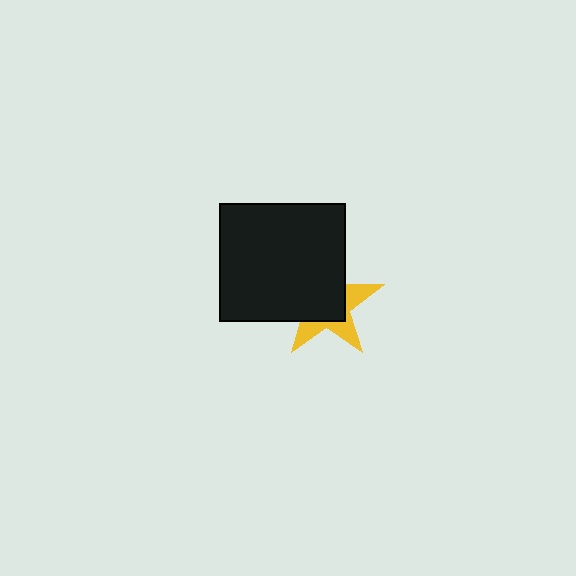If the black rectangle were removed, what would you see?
You would see the complete yellow star.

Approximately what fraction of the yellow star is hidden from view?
Roughly 61% of the yellow star is hidden behind the black rectangle.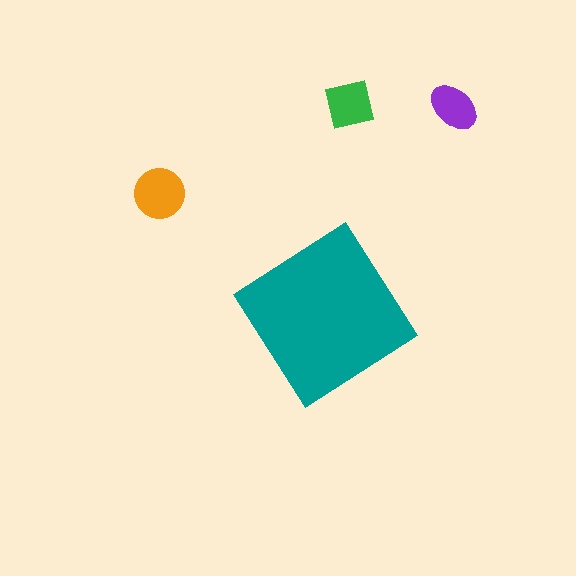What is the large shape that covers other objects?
A teal diamond.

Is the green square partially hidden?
No, the green square is fully visible.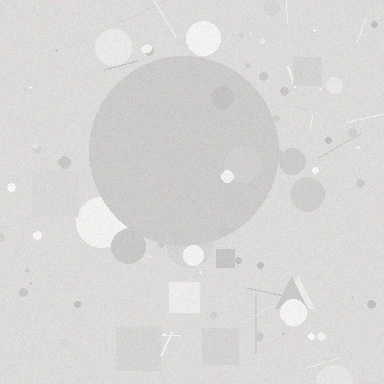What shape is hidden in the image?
A circle is hidden in the image.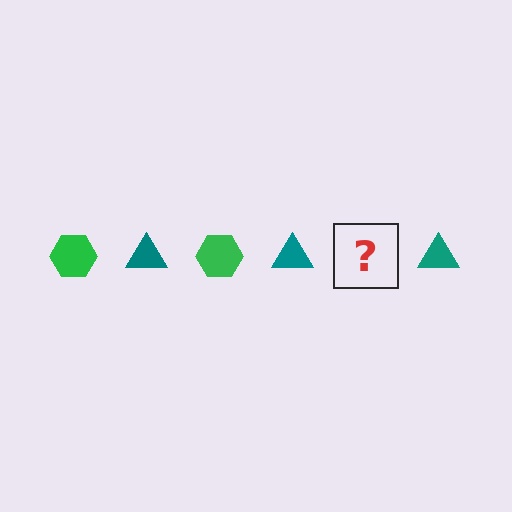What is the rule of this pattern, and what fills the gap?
The rule is that the pattern alternates between green hexagon and teal triangle. The gap should be filled with a green hexagon.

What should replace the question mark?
The question mark should be replaced with a green hexagon.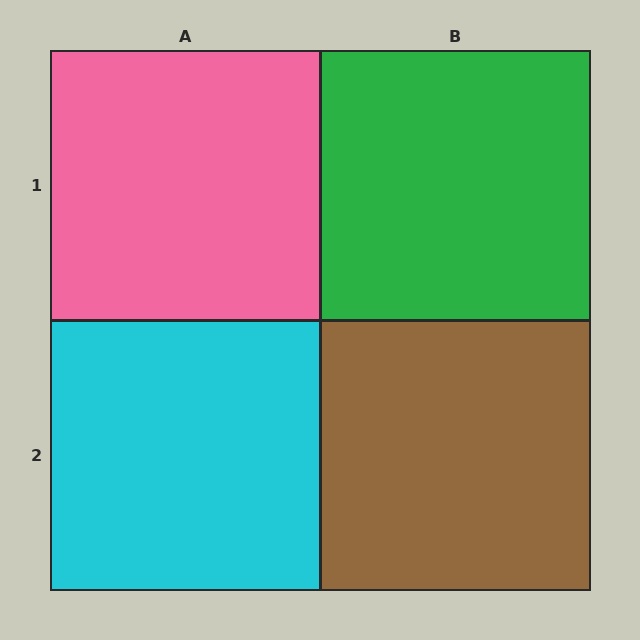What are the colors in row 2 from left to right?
Cyan, brown.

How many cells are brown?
1 cell is brown.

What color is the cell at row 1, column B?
Green.